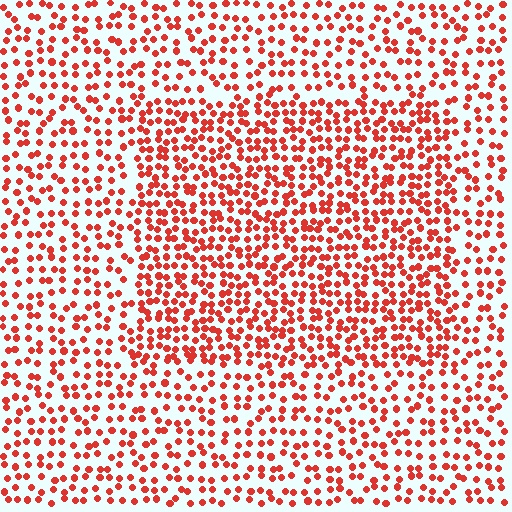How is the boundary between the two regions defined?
The boundary is defined by a change in element density (approximately 1.6x ratio). All elements are the same color, size, and shape.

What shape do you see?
I see a rectangle.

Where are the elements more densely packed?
The elements are more densely packed inside the rectangle boundary.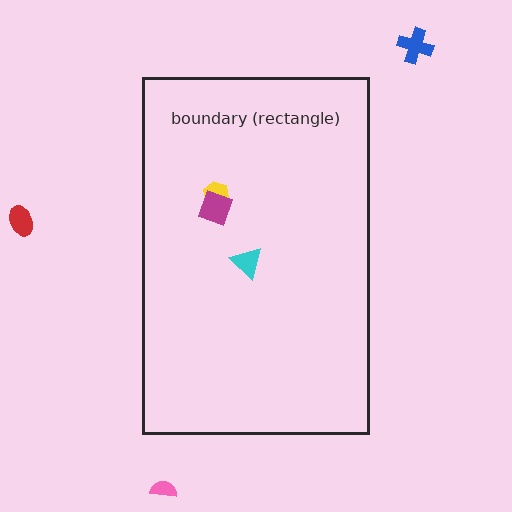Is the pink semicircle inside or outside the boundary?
Outside.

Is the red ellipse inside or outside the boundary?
Outside.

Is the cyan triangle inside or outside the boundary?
Inside.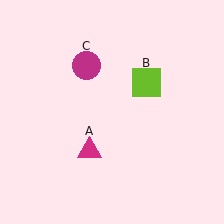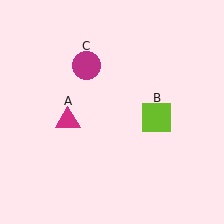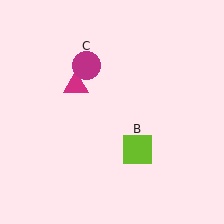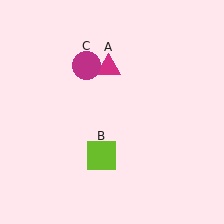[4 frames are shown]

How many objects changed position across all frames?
2 objects changed position: magenta triangle (object A), lime square (object B).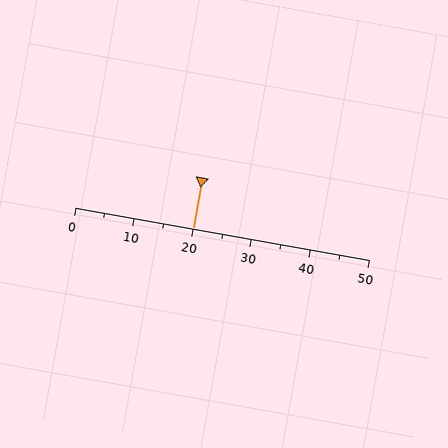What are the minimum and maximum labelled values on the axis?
The axis runs from 0 to 50.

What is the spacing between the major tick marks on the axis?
The major ticks are spaced 10 apart.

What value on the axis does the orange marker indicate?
The marker indicates approximately 20.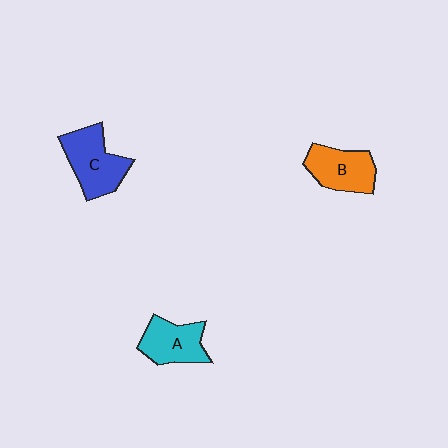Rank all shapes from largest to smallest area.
From largest to smallest: C (blue), B (orange), A (cyan).